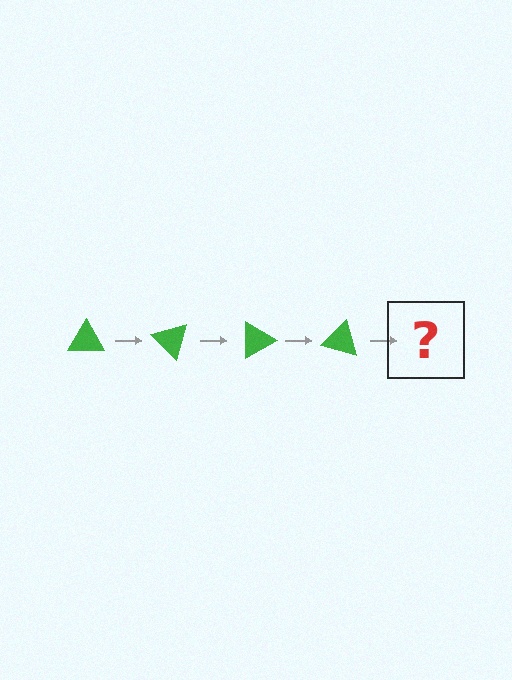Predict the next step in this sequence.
The next step is a green triangle rotated 180 degrees.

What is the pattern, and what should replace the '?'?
The pattern is that the triangle rotates 45 degrees each step. The '?' should be a green triangle rotated 180 degrees.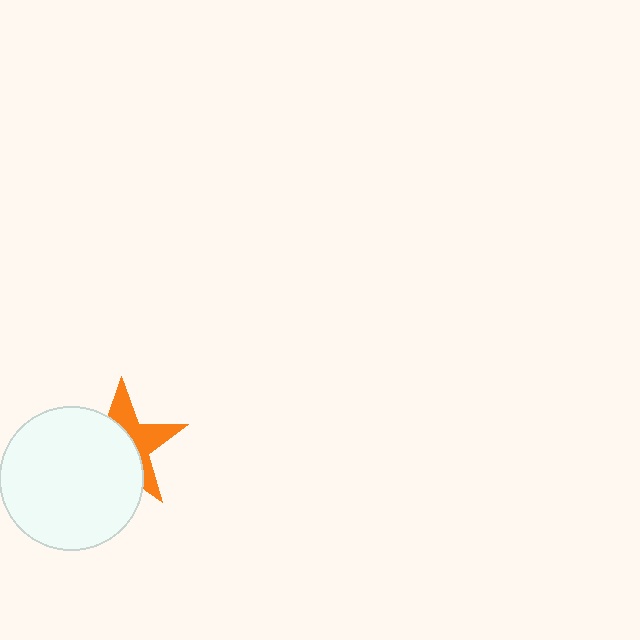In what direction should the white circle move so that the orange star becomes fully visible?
The white circle should move toward the lower-left. That is the shortest direction to clear the overlap and leave the orange star fully visible.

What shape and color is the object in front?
The object in front is a white circle.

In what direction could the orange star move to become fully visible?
The orange star could move toward the upper-right. That would shift it out from behind the white circle entirely.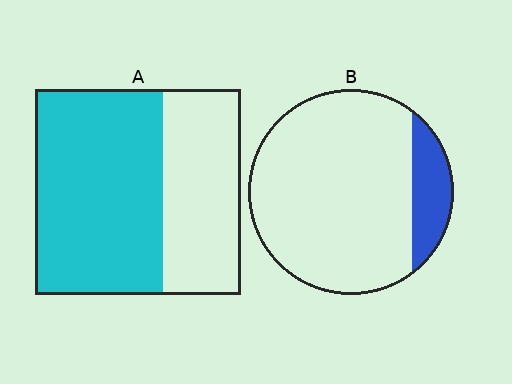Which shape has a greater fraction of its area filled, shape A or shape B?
Shape A.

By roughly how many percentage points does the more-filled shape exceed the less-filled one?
By roughly 50 percentage points (A over B).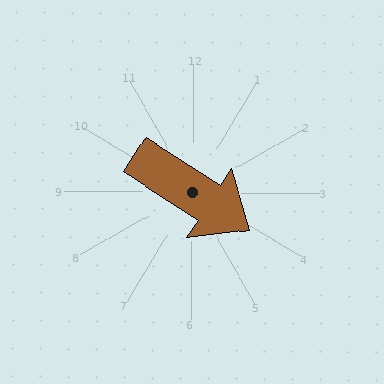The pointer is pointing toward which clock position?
Roughly 4 o'clock.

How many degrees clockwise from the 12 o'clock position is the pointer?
Approximately 123 degrees.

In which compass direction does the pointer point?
Southeast.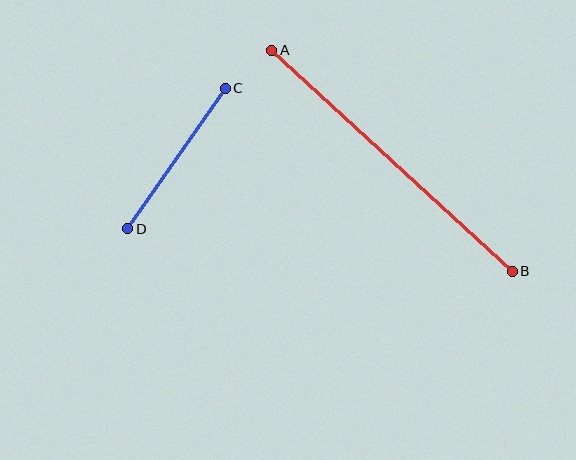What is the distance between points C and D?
The distance is approximately 171 pixels.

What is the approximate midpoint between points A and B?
The midpoint is at approximately (392, 161) pixels.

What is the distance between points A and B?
The distance is approximately 327 pixels.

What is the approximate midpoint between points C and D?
The midpoint is at approximately (176, 158) pixels.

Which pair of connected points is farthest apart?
Points A and B are farthest apart.